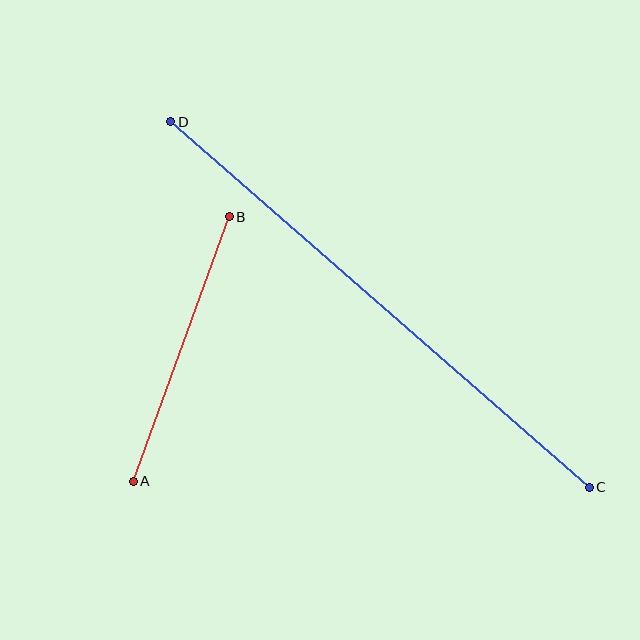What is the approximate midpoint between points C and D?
The midpoint is at approximately (380, 304) pixels.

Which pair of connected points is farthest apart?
Points C and D are farthest apart.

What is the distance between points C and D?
The distance is approximately 556 pixels.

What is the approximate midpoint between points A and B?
The midpoint is at approximately (181, 349) pixels.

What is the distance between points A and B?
The distance is approximately 281 pixels.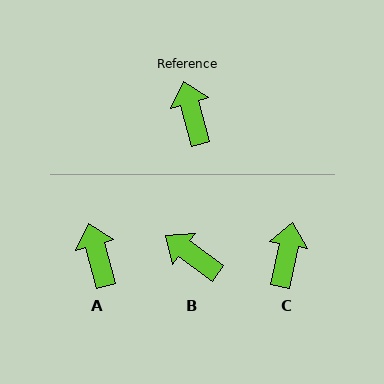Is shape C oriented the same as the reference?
No, it is off by about 26 degrees.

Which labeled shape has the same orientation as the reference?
A.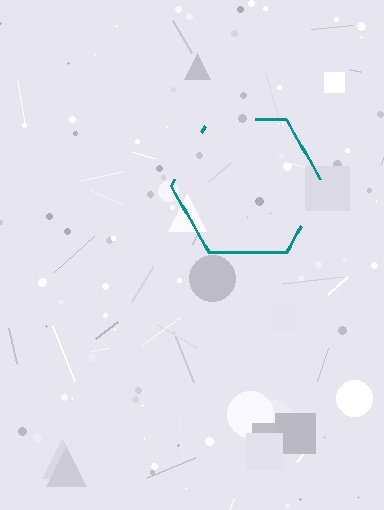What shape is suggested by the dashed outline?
The dashed outline suggests a hexagon.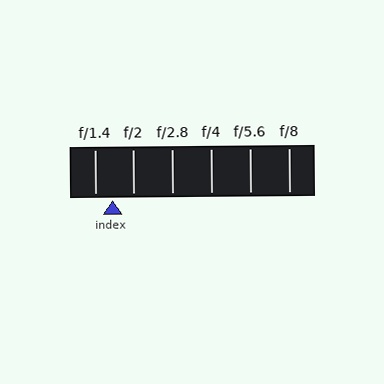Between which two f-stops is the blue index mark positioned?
The index mark is between f/1.4 and f/2.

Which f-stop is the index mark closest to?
The index mark is closest to f/1.4.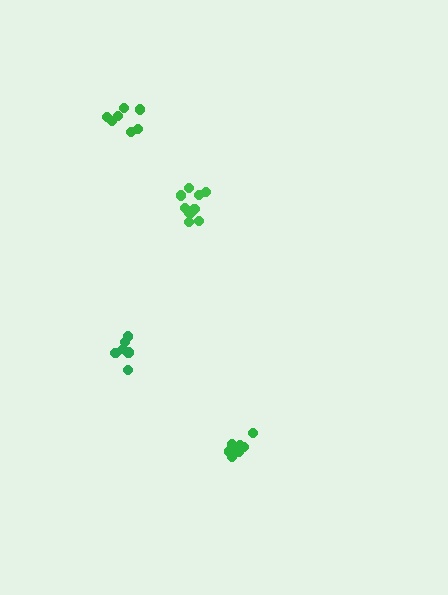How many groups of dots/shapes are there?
There are 4 groups.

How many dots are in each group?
Group 1: 7 dots, Group 2: 10 dots, Group 3: 7 dots, Group 4: 6 dots (30 total).